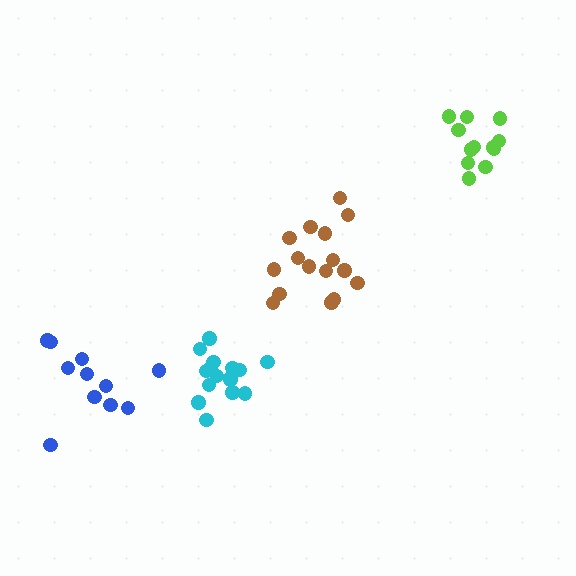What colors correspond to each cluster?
The clusters are colored: brown, cyan, blue, lime.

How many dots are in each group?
Group 1: 16 dots, Group 2: 16 dots, Group 3: 11 dots, Group 4: 12 dots (55 total).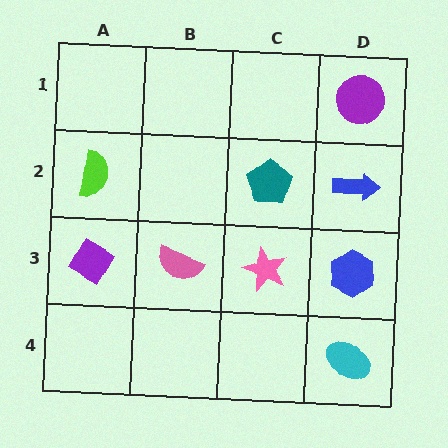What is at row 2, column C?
A teal pentagon.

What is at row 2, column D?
A blue arrow.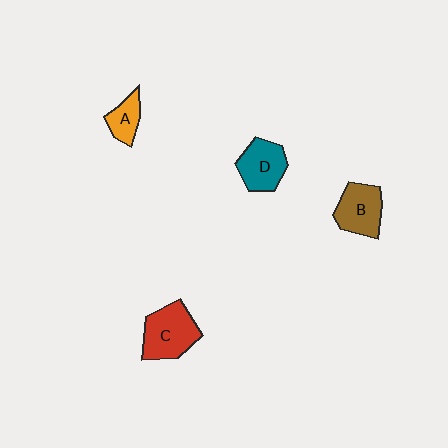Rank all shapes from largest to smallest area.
From largest to smallest: C (red), B (brown), D (teal), A (orange).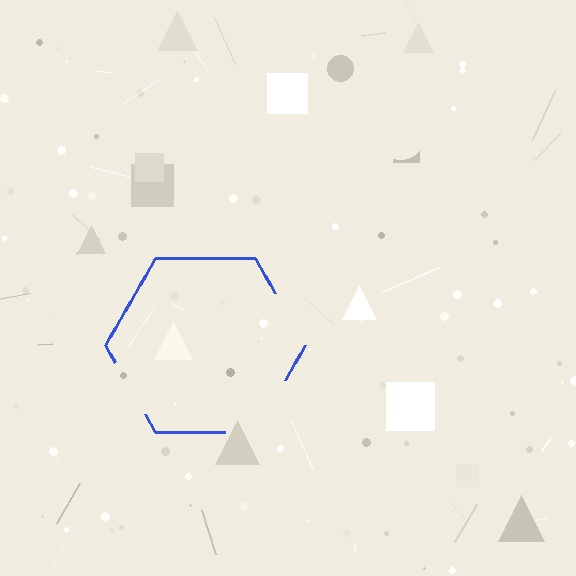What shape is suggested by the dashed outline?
The dashed outline suggests a hexagon.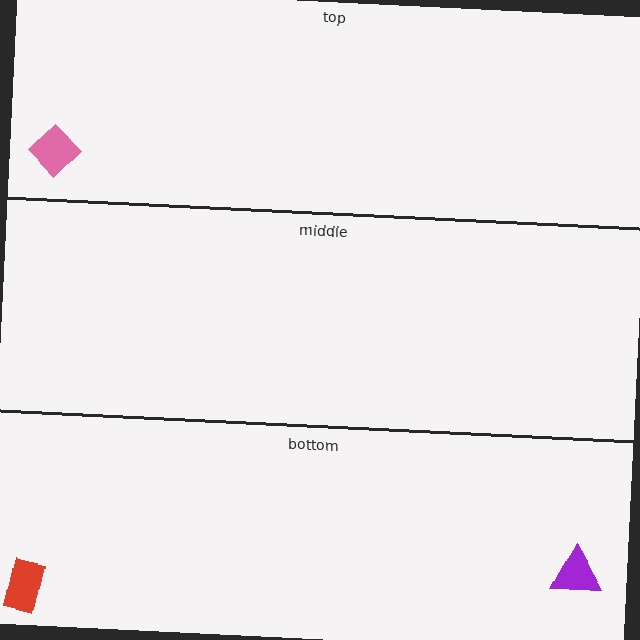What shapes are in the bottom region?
The red rectangle, the purple triangle.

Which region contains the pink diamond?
The top region.